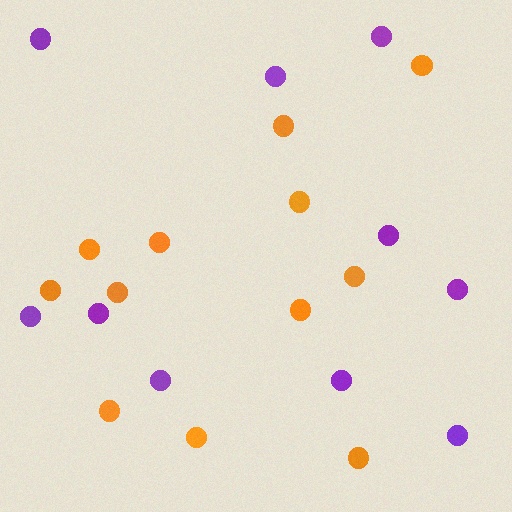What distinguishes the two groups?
There are 2 groups: one group of purple circles (10) and one group of orange circles (12).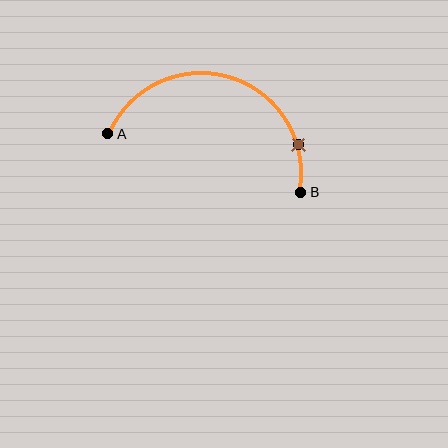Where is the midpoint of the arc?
The arc midpoint is the point on the curve farthest from the straight line joining A and B. It sits above that line.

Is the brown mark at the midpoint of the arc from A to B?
No. The brown mark lies on the arc but is closer to endpoint B. The arc midpoint would be at the point on the curve equidistant along the arc from both A and B.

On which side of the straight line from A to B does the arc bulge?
The arc bulges above the straight line connecting A and B.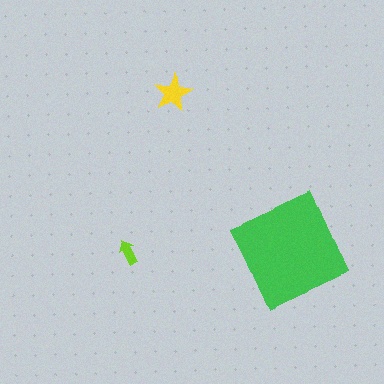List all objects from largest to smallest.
The green square, the yellow star, the lime arrow.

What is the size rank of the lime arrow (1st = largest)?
3rd.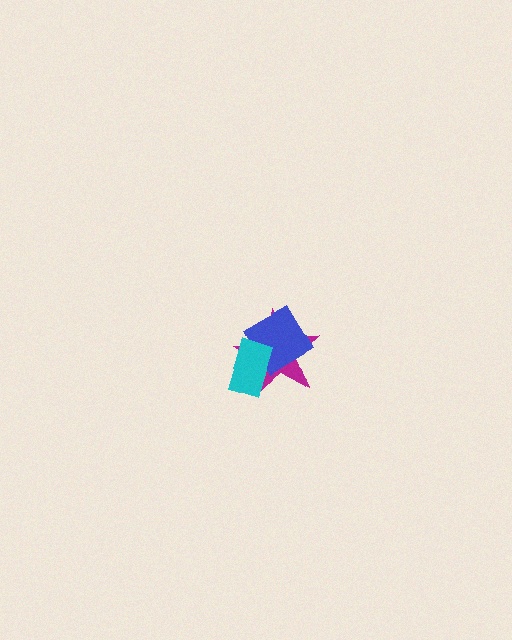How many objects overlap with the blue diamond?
2 objects overlap with the blue diamond.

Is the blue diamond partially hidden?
Yes, it is partially covered by another shape.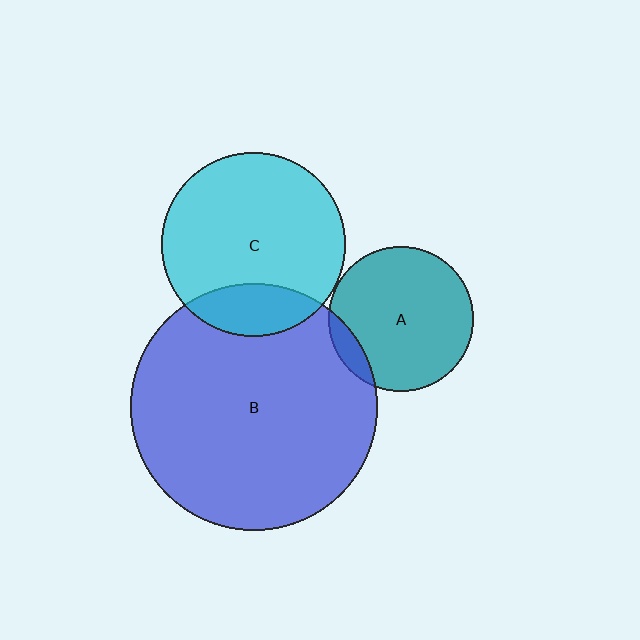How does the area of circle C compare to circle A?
Approximately 1.6 times.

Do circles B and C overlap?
Yes.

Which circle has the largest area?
Circle B (blue).